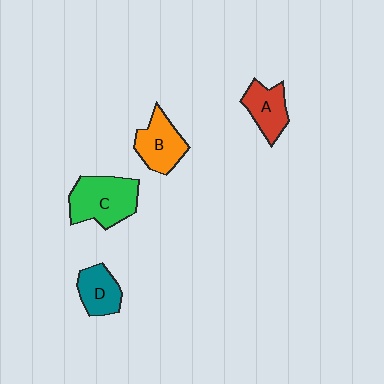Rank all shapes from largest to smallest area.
From largest to smallest: C (green), B (orange), A (red), D (teal).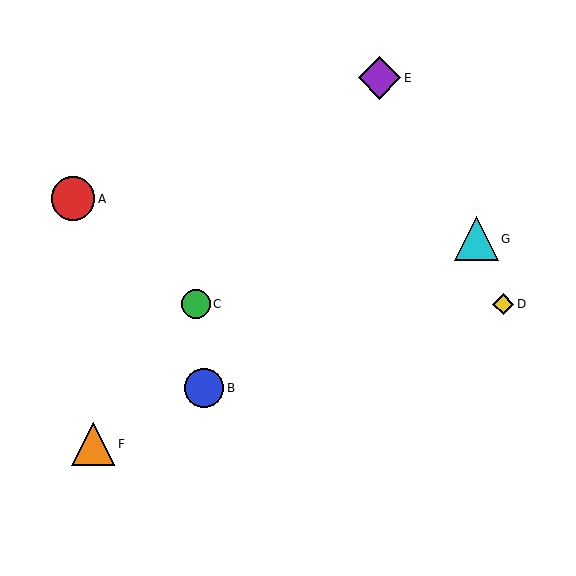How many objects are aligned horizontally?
2 objects (C, D) are aligned horizontally.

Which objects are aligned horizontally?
Objects C, D are aligned horizontally.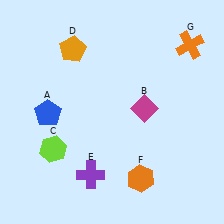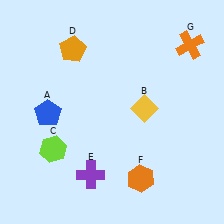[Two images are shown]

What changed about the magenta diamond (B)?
In Image 1, B is magenta. In Image 2, it changed to yellow.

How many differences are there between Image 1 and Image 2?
There is 1 difference between the two images.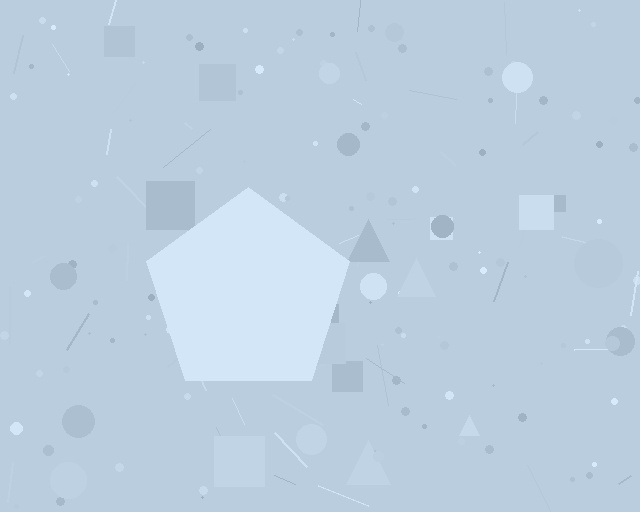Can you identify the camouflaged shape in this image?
The camouflaged shape is a pentagon.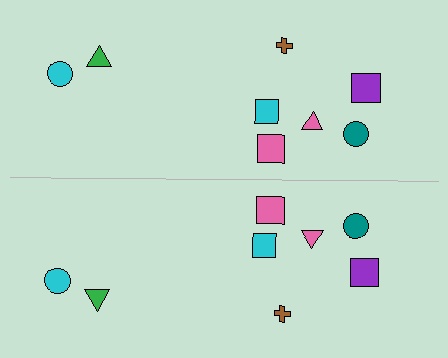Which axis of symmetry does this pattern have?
The pattern has a horizontal axis of symmetry running through the center of the image.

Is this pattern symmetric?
Yes, this pattern has bilateral (reflection) symmetry.